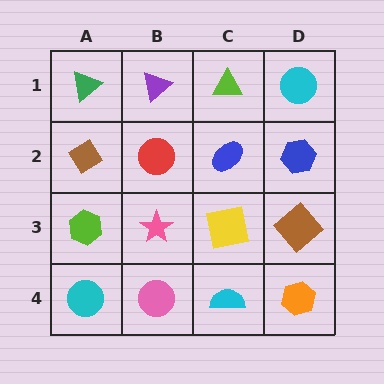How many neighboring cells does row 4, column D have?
2.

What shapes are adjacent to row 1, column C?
A blue ellipse (row 2, column C), a purple triangle (row 1, column B), a cyan circle (row 1, column D).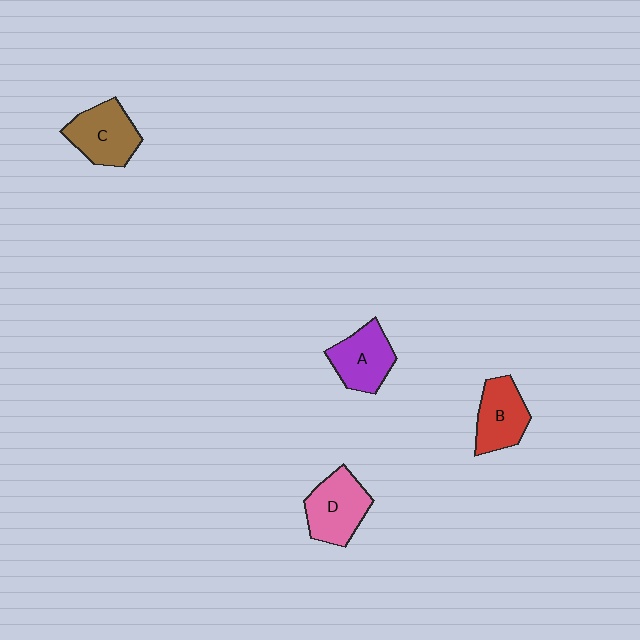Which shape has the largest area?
Shape D (pink).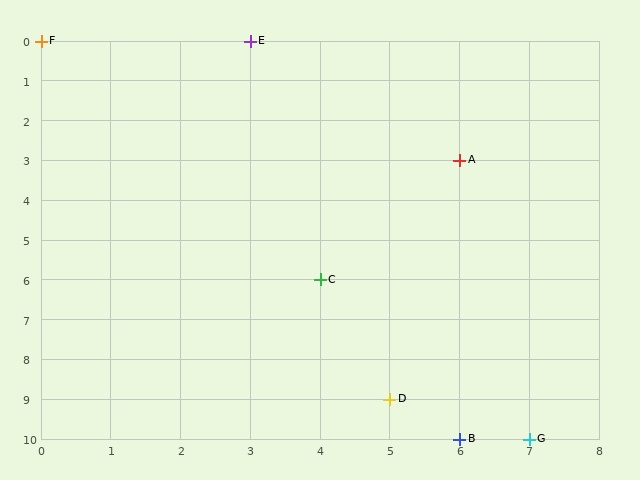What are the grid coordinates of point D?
Point D is at grid coordinates (5, 9).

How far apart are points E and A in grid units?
Points E and A are 3 columns and 3 rows apart (about 4.2 grid units diagonally).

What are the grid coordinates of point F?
Point F is at grid coordinates (0, 0).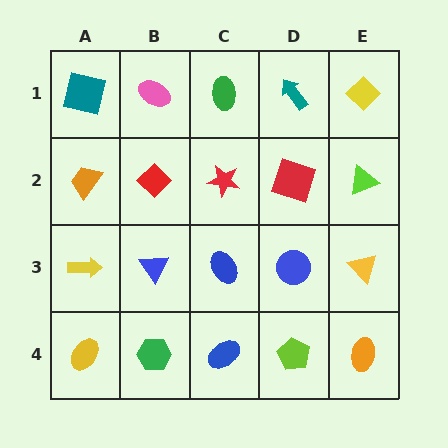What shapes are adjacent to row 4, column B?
A blue triangle (row 3, column B), a yellow ellipse (row 4, column A), a blue ellipse (row 4, column C).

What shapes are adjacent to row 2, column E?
A yellow diamond (row 1, column E), a yellow triangle (row 3, column E), a red square (row 2, column D).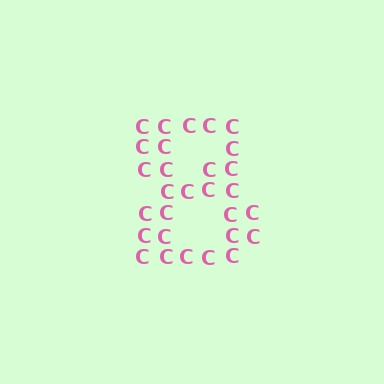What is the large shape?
The large shape is the digit 8.